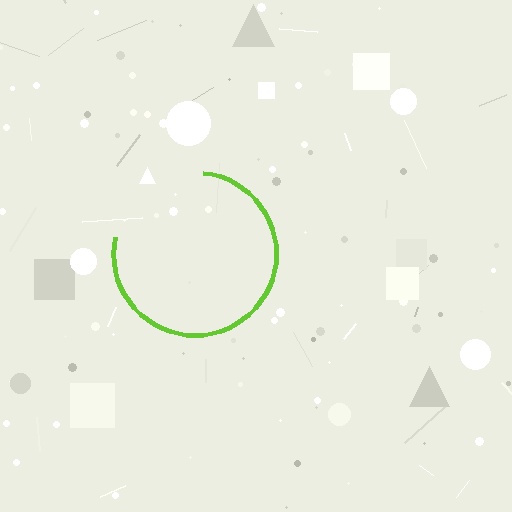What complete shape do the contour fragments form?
The contour fragments form a circle.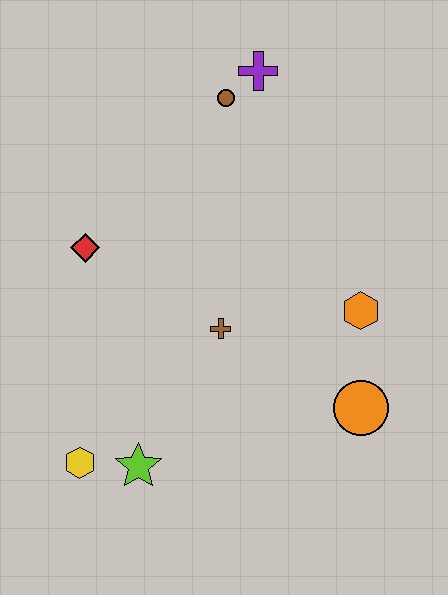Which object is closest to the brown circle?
The purple cross is closest to the brown circle.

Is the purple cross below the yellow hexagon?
No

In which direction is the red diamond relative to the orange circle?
The red diamond is to the left of the orange circle.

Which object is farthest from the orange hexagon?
The yellow hexagon is farthest from the orange hexagon.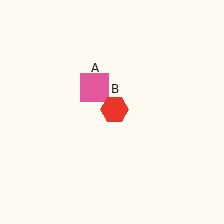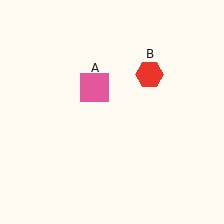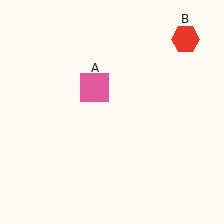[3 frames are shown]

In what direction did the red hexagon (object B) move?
The red hexagon (object B) moved up and to the right.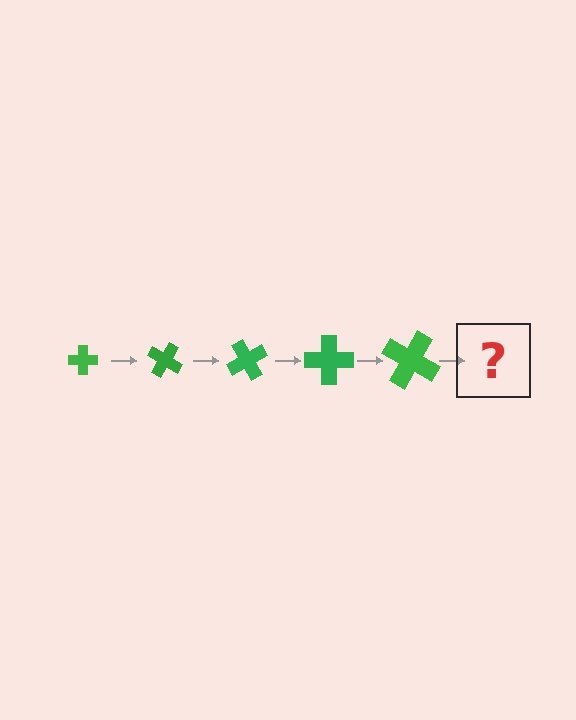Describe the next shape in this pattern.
It should be a cross, larger than the previous one and rotated 150 degrees from the start.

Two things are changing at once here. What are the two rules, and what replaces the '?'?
The two rules are that the cross grows larger each step and it rotates 30 degrees each step. The '?' should be a cross, larger than the previous one and rotated 150 degrees from the start.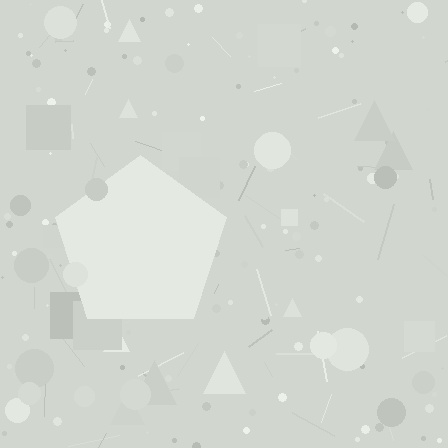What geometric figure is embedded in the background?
A pentagon is embedded in the background.